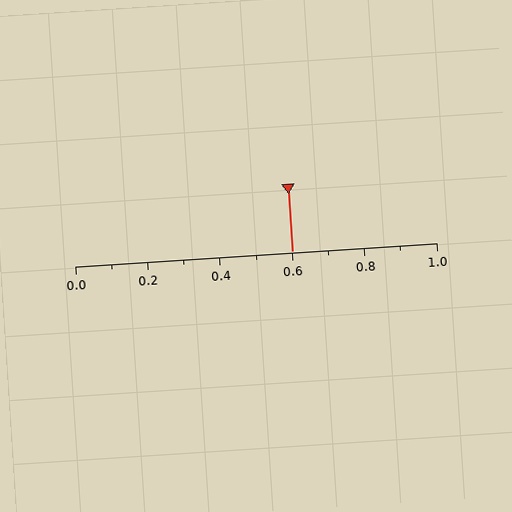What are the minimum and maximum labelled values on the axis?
The axis runs from 0.0 to 1.0.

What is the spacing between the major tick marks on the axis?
The major ticks are spaced 0.2 apart.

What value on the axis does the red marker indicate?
The marker indicates approximately 0.6.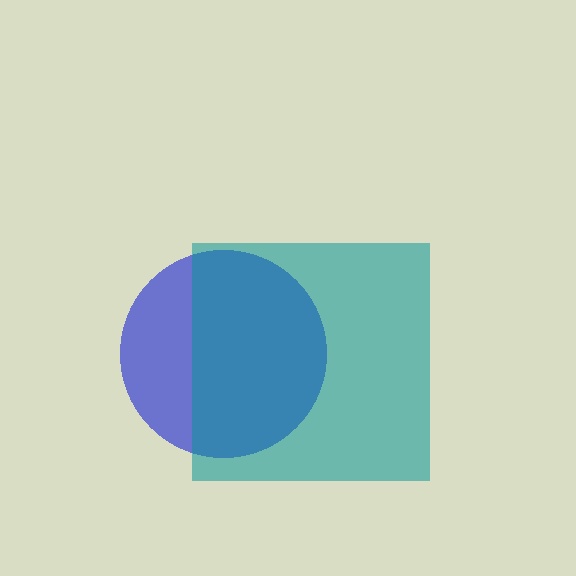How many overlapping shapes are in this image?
There are 2 overlapping shapes in the image.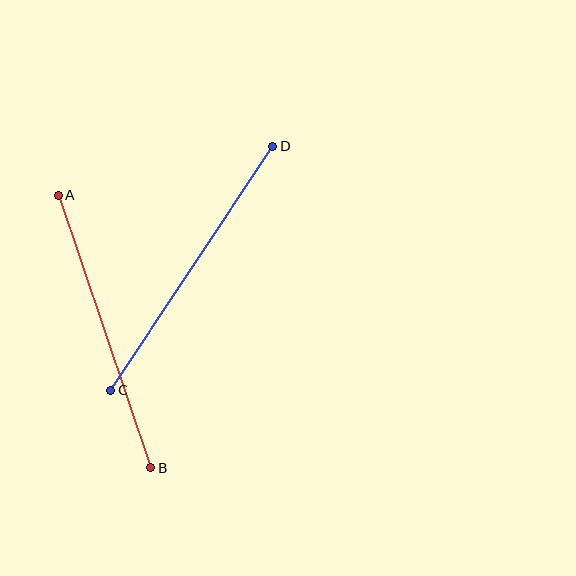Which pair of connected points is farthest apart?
Points C and D are farthest apart.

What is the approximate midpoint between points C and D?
The midpoint is at approximately (192, 268) pixels.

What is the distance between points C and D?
The distance is approximately 293 pixels.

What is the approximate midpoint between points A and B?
The midpoint is at approximately (105, 332) pixels.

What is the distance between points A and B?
The distance is approximately 288 pixels.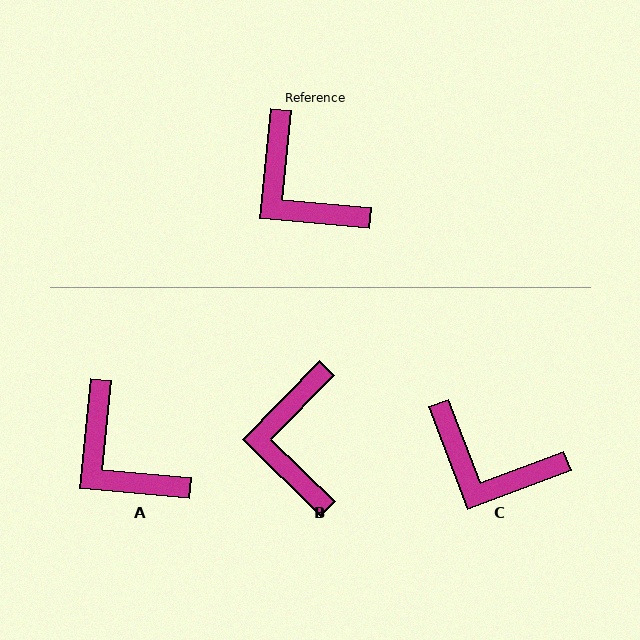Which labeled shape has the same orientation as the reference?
A.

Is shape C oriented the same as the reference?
No, it is off by about 26 degrees.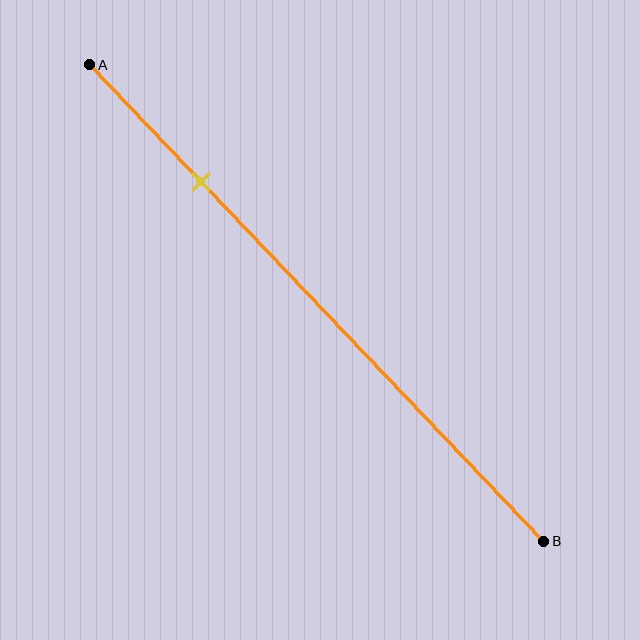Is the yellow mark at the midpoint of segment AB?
No, the mark is at about 25% from A, not at the 50% midpoint.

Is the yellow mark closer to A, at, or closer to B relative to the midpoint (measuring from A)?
The yellow mark is closer to point A than the midpoint of segment AB.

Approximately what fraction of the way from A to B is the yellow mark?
The yellow mark is approximately 25% of the way from A to B.